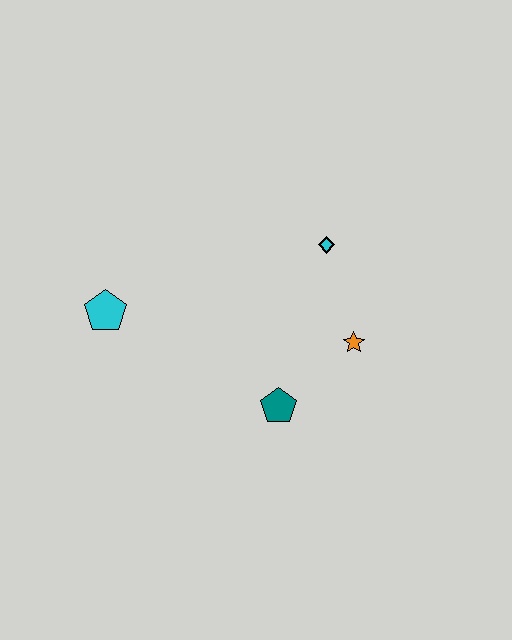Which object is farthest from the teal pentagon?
The cyan pentagon is farthest from the teal pentagon.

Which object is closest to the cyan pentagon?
The teal pentagon is closest to the cyan pentagon.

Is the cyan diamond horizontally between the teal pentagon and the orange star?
Yes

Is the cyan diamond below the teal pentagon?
No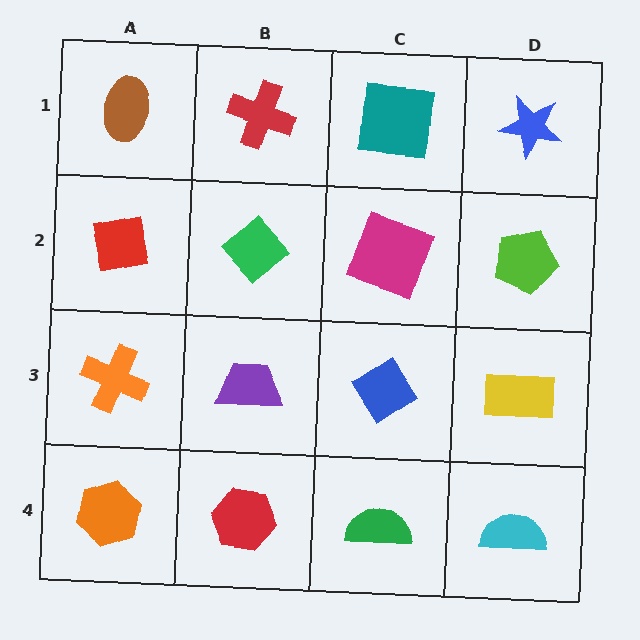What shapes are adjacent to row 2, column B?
A red cross (row 1, column B), a purple trapezoid (row 3, column B), a red square (row 2, column A), a magenta square (row 2, column C).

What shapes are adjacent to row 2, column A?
A brown ellipse (row 1, column A), an orange cross (row 3, column A), a green diamond (row 2, column B).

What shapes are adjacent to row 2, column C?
A teal square (row 1, column C), a blue diamond (row 3, column C), a green diamond (row 2, column B), a lime pentagon (row 2, column D).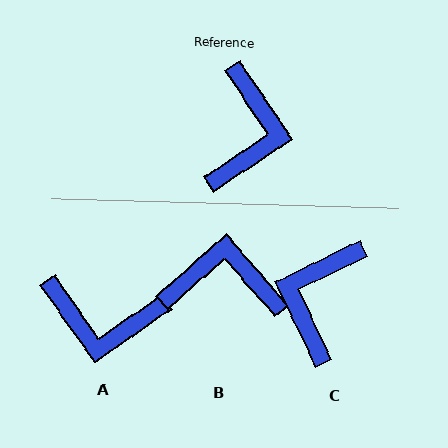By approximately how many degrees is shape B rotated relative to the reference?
Approximately 97 degrees counter-clockwise.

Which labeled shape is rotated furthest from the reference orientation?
C, about 172 degrees away.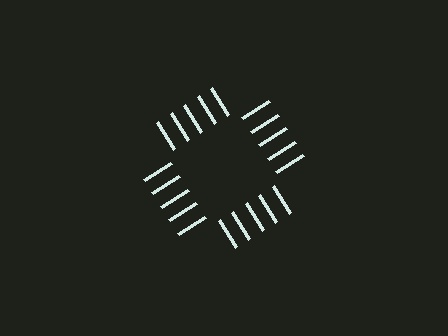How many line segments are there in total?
20 — 5 along each of the 4 edges.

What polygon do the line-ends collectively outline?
An illusory square — the line segments terminate on its edges but no continuous stroke is drawn.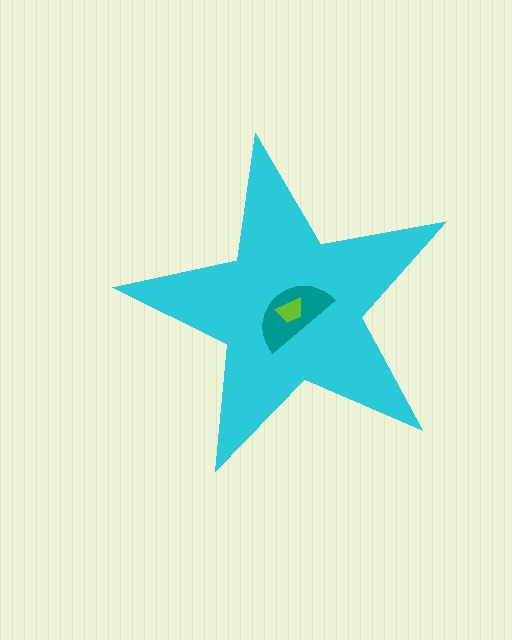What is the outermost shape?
The cyan star.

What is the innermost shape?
The lime trapezoid.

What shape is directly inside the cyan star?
The teal semicircle.